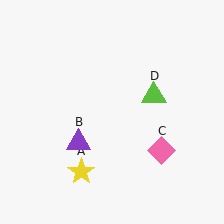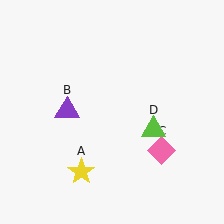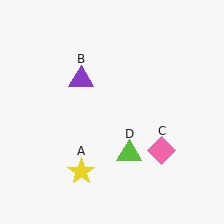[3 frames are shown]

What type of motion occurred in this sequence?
The purple triangle (object B), lime triangle (object D) rotated clockwise around the center of the scene.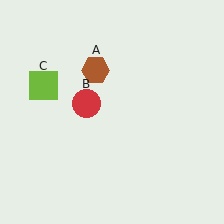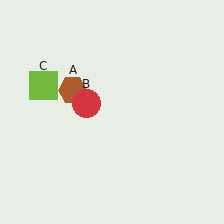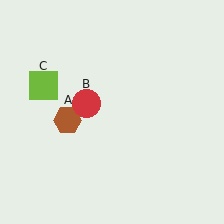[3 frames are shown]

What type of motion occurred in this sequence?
The brown hexagon (object A) rotated counterclockwise around the center of the scene.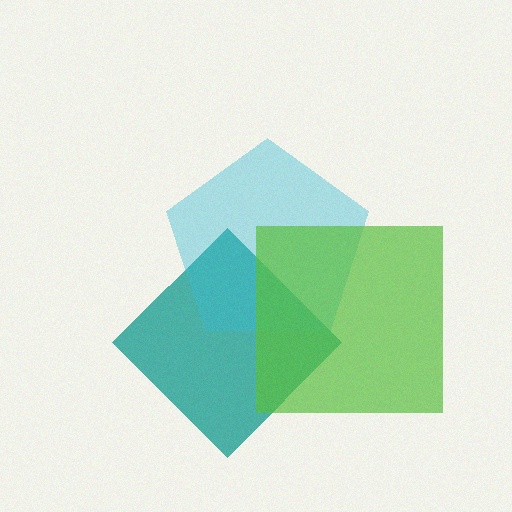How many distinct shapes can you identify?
There are 3 distinct shapes: a teal diamond, a cyan pentagon, a lime square.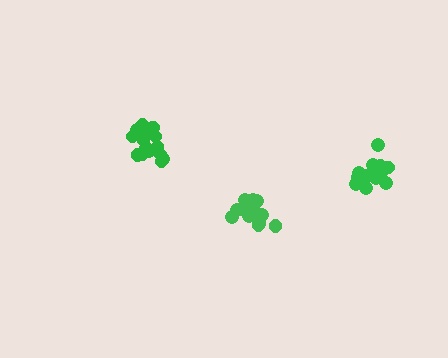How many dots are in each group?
Group 1: 15 dots, Group 2: 15 dots, Group 3: 16 dots (46 total).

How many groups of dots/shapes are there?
There are 3 groups.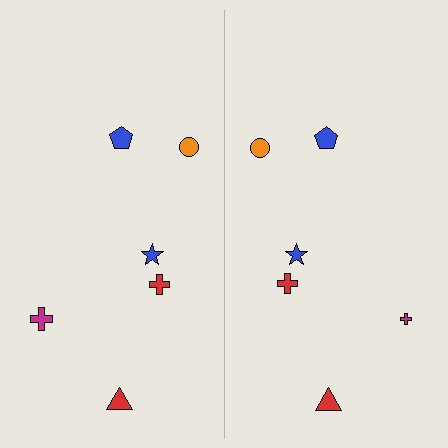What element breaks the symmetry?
The magenta cross on the right side has a different size than its mirror counterpart.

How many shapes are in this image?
There are 12 shapes in this image.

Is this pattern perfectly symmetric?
No, the pattern is not perfectly symmetric. The magenta cross on the right side has a different size than its mirror counterpart.